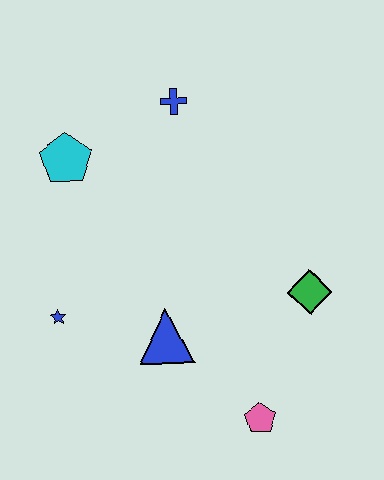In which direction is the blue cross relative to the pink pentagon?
The blue cross is above the pink pentagon.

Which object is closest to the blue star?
The blue triangle is closest to the blue star.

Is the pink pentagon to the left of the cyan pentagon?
No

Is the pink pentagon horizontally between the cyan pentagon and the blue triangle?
No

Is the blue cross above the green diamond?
Yes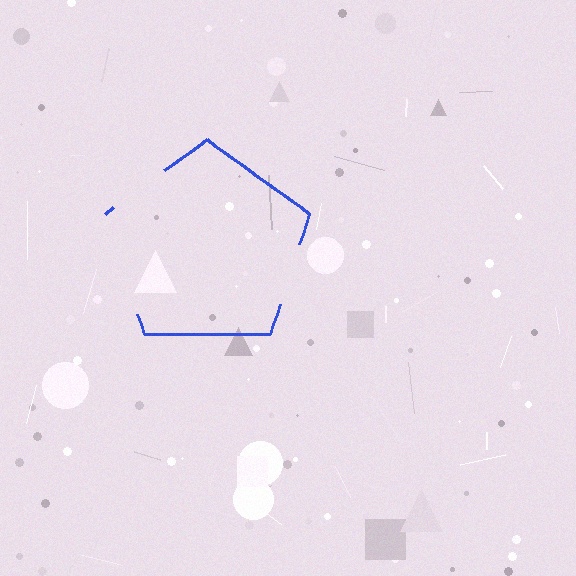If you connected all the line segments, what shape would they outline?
They would outline a pentagon.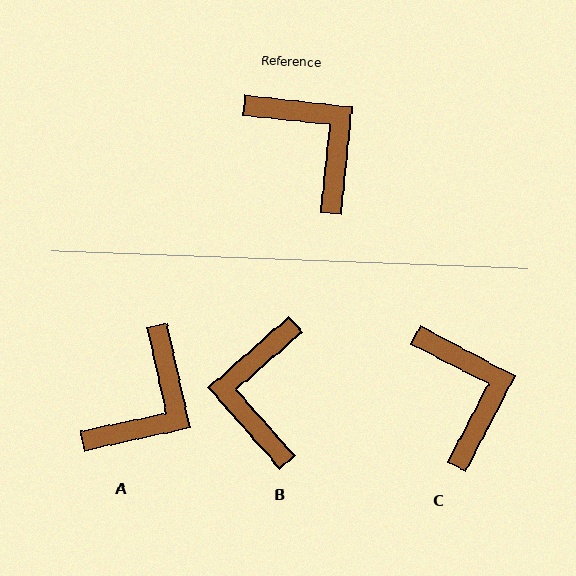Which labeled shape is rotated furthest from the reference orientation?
B, about 138 degrees away.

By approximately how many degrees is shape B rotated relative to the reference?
Approximately 138 degrees counter-clockwise.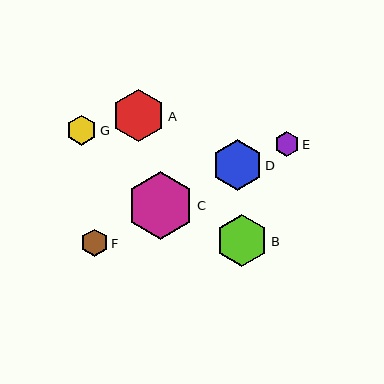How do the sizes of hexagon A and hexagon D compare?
Hexagon A and hexagon D are approximately the same size.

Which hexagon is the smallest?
Hexagon E is the smallest with a size of approximately 25 pixels.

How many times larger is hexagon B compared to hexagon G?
Hexagon B is approximately 1.7 times the size of hexagon G.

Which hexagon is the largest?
Hexagon C is the largest with a size of approximately 68 pixels.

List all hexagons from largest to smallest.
From largest to smallest: C, A, B, D, G, F, E.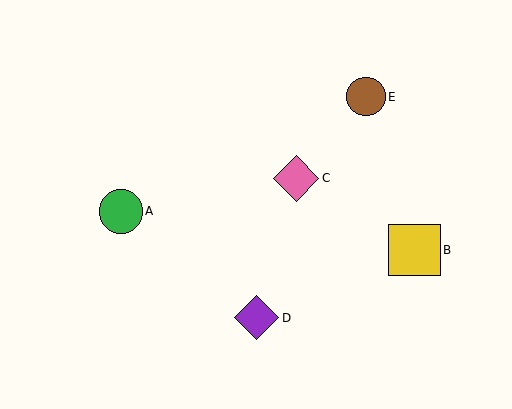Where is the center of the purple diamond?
The center of the purple diamond is at (257, 318).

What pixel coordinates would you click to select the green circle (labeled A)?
Click at (121, 211) to select the green circle A.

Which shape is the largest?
The yellow square (labeled B) is the largest.